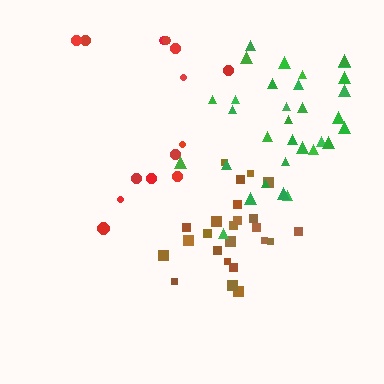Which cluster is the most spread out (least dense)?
Red.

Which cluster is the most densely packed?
Brown.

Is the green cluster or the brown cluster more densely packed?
Brown.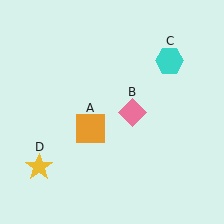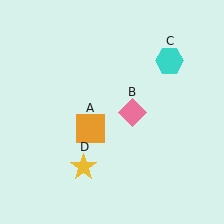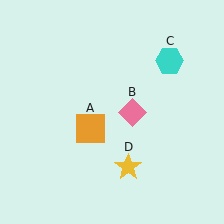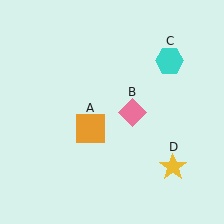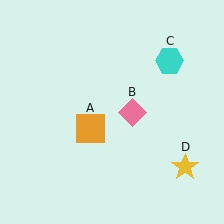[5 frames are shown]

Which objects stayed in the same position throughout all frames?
Orange square (object A) and pink diamond (object B) and cyan hexagon (object C) remained stationary.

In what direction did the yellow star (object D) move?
The yellow star (object D) moved right.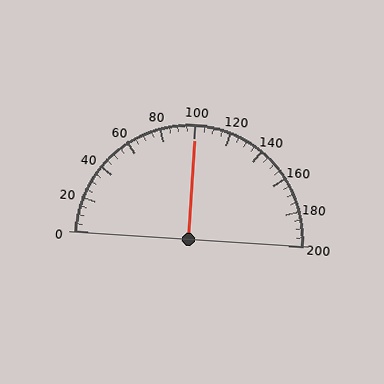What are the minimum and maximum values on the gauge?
The gauge ranges from 0 to 200.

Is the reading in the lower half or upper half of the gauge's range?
The reading is in the upper half of the range (0 to 200).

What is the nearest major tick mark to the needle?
The nearest major tick mark is 100.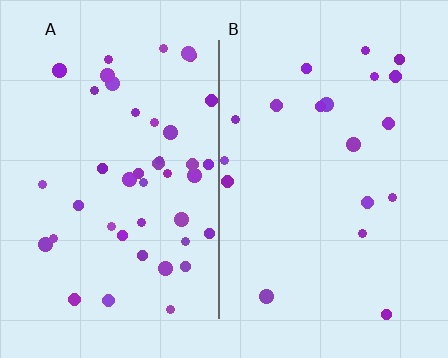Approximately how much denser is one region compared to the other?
Approximately 2.3× — region A over region B.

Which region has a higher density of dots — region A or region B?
A (the left).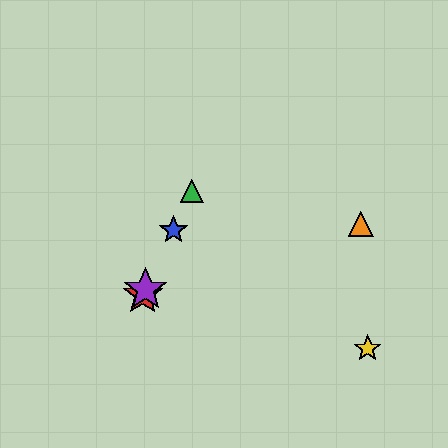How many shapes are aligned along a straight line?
4 shapes (the red star, the blue star, the green triangle, the purple star) are aligned along a straight line.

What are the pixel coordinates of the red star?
The red star is at (143, 295).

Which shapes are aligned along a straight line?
The red star, the blue star, the green triangle, the purple star are aligned along a straight line.